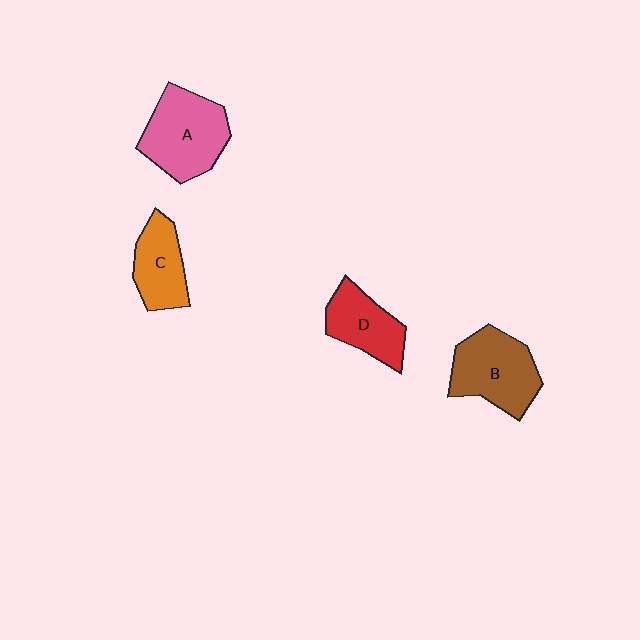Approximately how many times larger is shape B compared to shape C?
Approximately 1.4 times.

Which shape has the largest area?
Shape A (pink).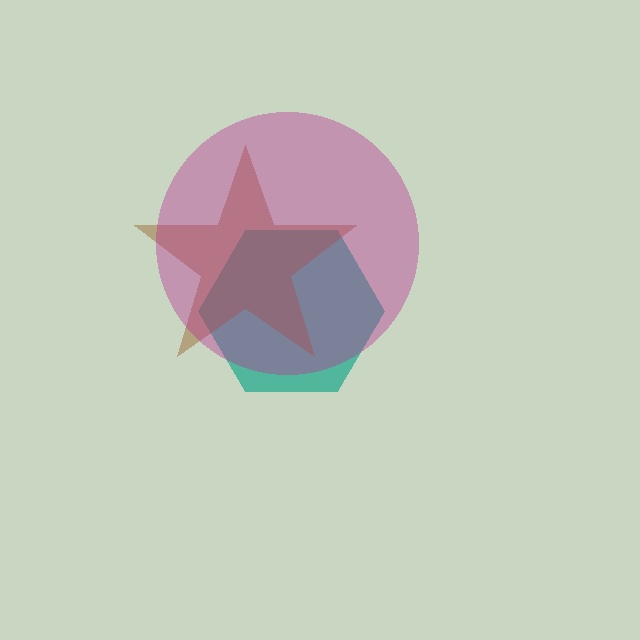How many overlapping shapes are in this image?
There are 3 overlapping shapes in the image.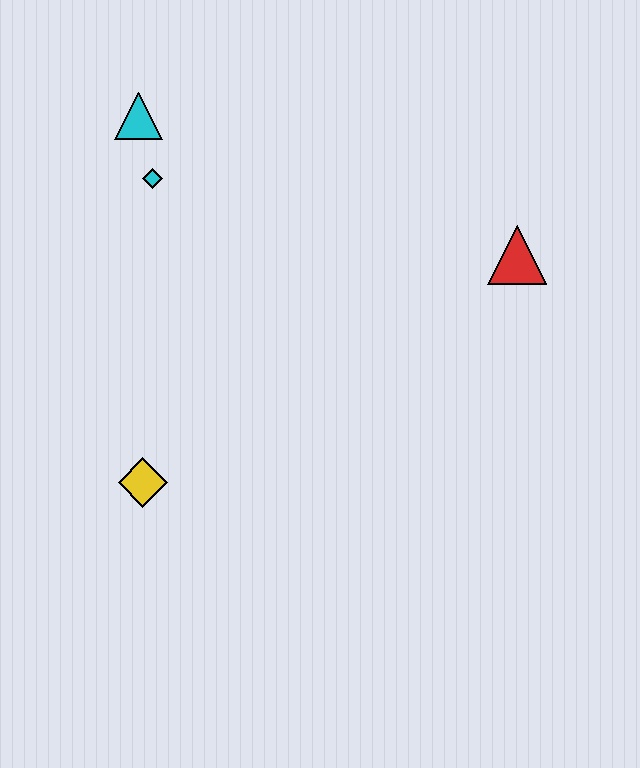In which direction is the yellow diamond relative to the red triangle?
The yellow diamond is to the left of the red triangle.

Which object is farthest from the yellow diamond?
The red triangle is farthest from the yellow diamond.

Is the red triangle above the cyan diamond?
No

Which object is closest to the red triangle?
The cyan diamond is closest to the red triangle.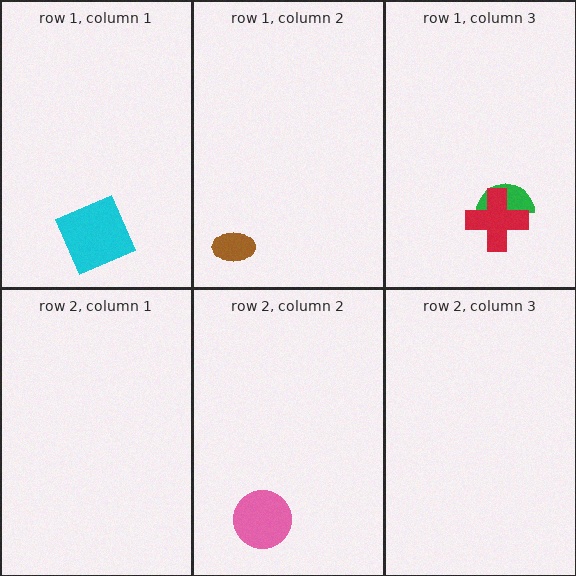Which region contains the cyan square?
The row 1, column 1 region.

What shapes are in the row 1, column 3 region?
The green semicircle, the red cross.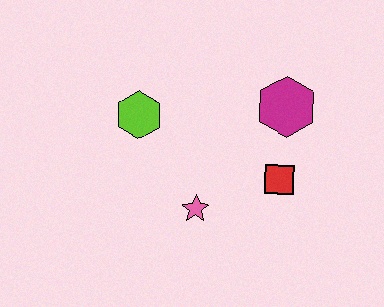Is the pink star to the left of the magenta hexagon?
Yes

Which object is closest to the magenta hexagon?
The red square is closest to the magenta hexagon.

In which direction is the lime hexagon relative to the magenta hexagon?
The lime hexagon is to the left of the magenta hexagon.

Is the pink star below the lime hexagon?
Yes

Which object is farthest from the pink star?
The magenta hexagon is farthest from the pink star.